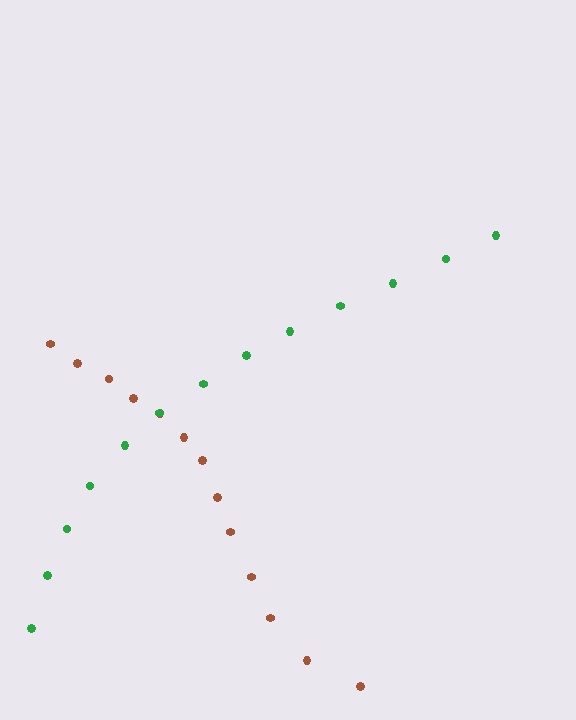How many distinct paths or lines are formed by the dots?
There are 2 distinct paths.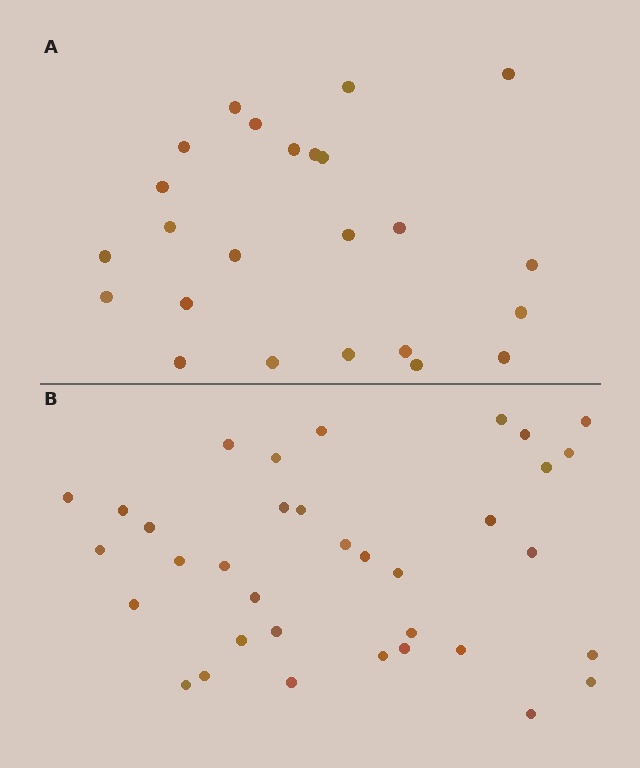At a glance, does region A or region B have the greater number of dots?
Region B (the bottom region) has more dots.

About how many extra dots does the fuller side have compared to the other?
Region B has roughly 12 or so more dots than region A.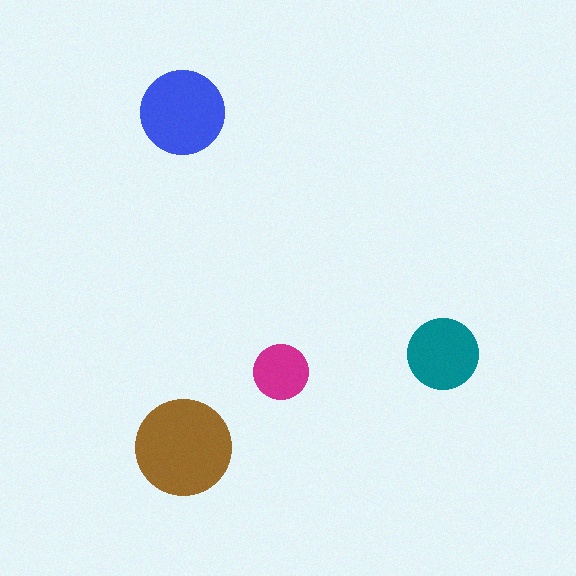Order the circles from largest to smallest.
the brown one, the blue one, the teal one, the magenta one.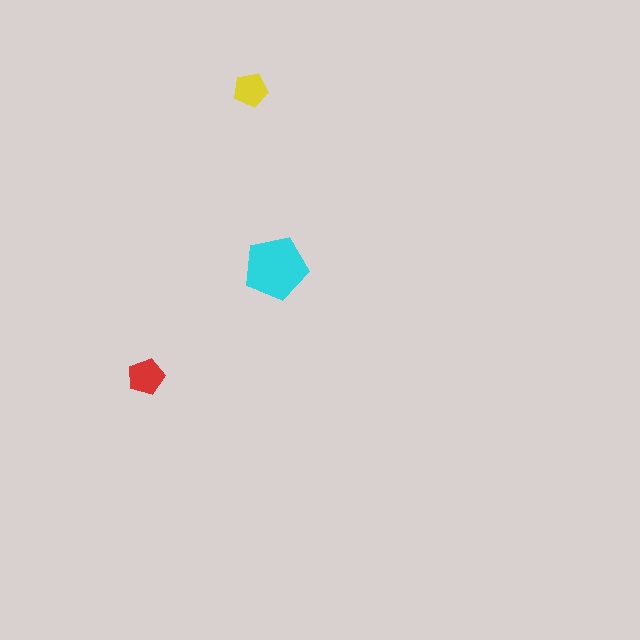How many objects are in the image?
There are 3 objects in the image.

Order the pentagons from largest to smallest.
the cyan one, the red one, the yellow one.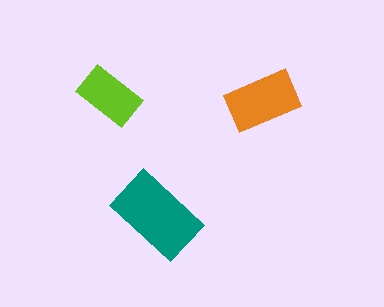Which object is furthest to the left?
The lime rectangle is leftmost.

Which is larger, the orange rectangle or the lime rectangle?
The orange one.